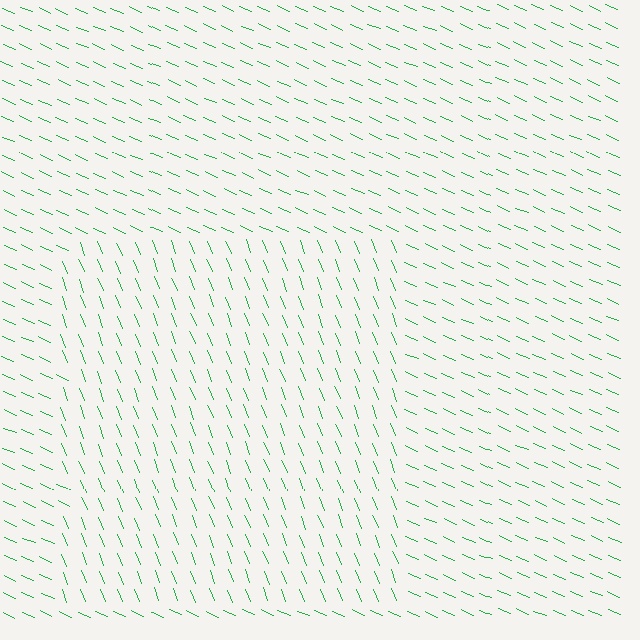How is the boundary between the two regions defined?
The boundary is defined purely by a change in line orientation (approximately 45 degrees difference). All lines are the same color and thickness.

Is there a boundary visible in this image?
Yes, there is a texture boundary formed by a change in line orientation.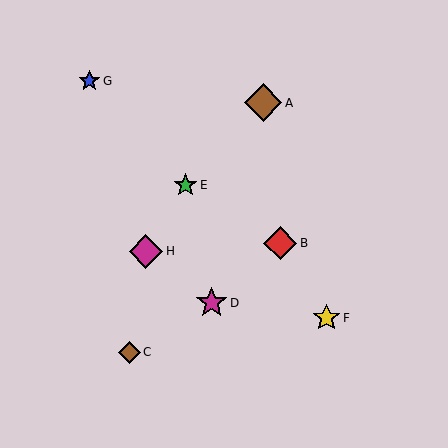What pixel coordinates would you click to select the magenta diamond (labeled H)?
Click at (146, 251) to select the magenta diamond H.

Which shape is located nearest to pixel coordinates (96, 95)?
The blue star (labeled G) at (89, 81) is nearest to that location.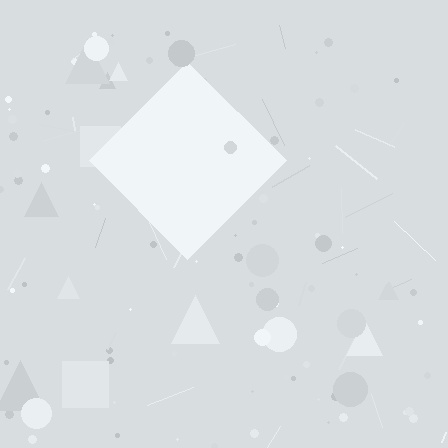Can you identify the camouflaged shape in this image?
The camouflaged shape is a diamond.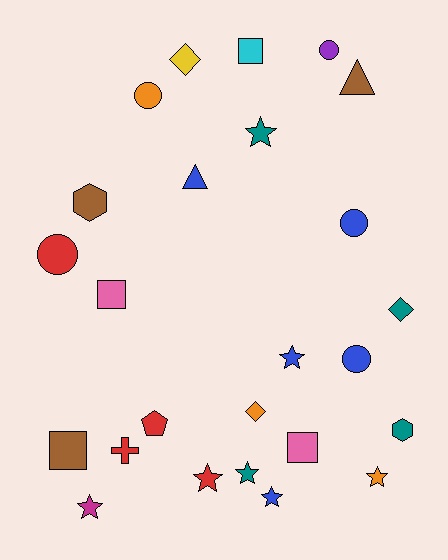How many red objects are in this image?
There are 4 red objects.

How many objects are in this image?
There are 25 objects.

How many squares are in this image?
There are 4 squares.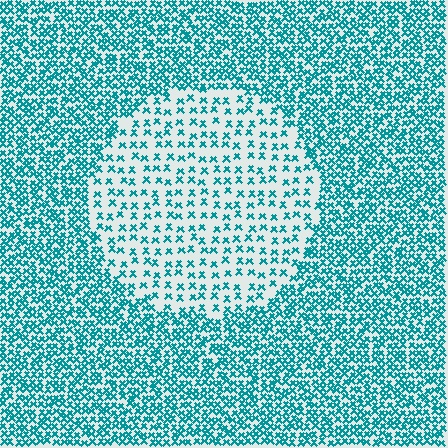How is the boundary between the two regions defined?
The boundary is defined by a change in element density (approximately 2.5x ratio). All elements are the same color, size, and shape.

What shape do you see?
I see a circle.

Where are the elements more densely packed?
The elements are more densely packed outside the circle boundary.